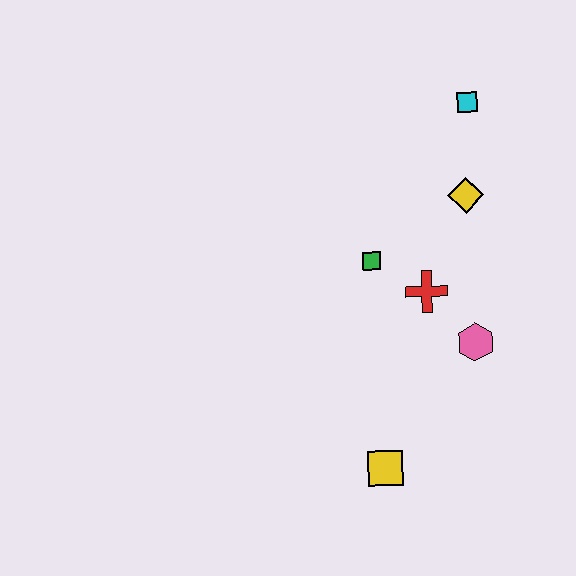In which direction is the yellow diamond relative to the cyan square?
The yellow diamond is below the cyan square.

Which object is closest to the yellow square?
The pink hexagon is closest to the yellow square.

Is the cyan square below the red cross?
No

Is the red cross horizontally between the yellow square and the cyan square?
Yes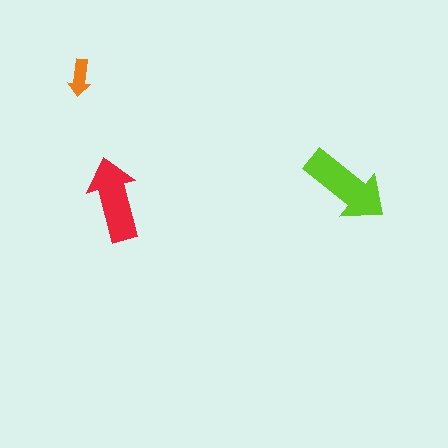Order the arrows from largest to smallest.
the lime one, the red one, the orange one.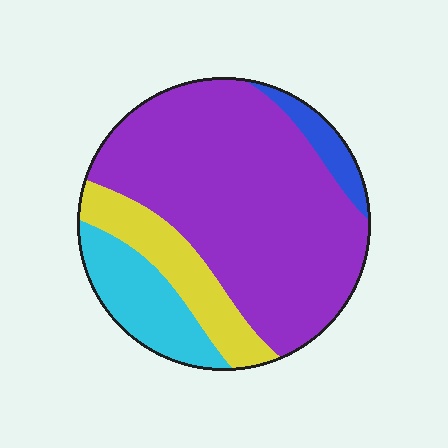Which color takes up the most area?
Purple, at roughly 65%.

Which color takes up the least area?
Blue, at roughly 5%.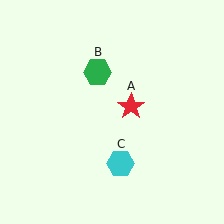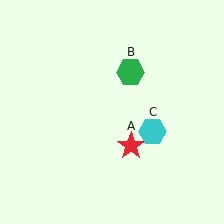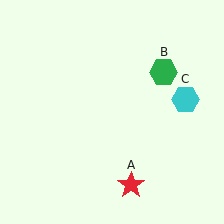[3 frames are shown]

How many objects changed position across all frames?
3 objects changed position: red star (object A), green hexagon (object B), cyan hexagon (object C).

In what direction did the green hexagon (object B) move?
The green hexagon (object B) moved right.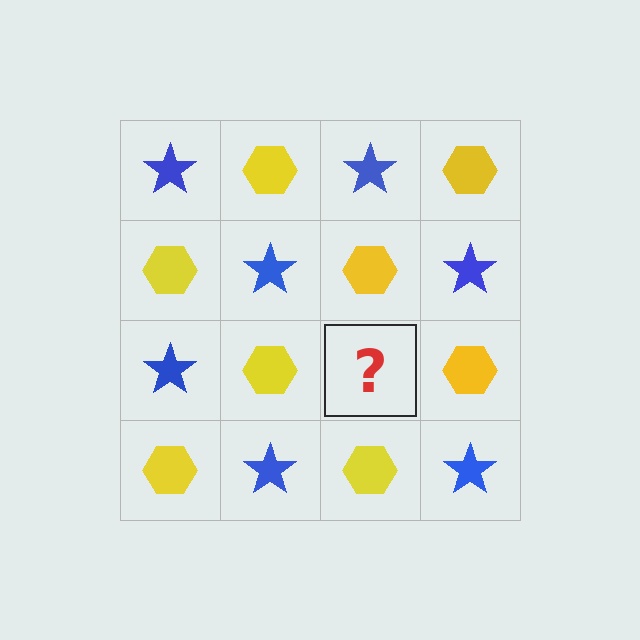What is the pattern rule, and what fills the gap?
The rule is that it alternates blue star and yellow hexagon in a checkerboard pattern. The gap should be filled with a blue star.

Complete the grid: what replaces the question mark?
The question mark should be replaced with a blue star.